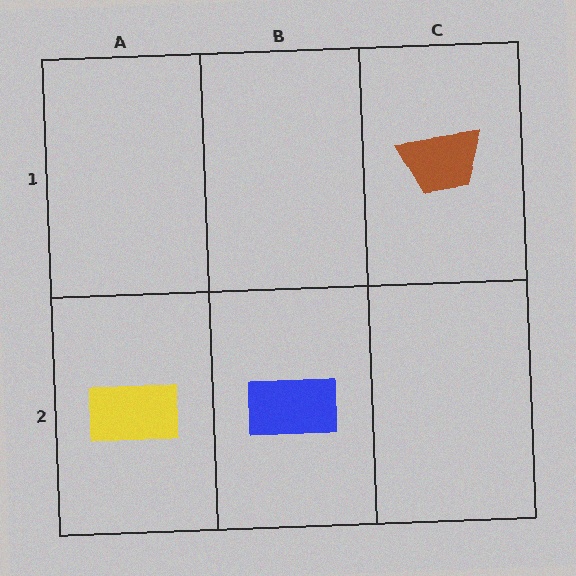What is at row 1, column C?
A brown trapezoid.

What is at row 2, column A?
A yellow rectangle.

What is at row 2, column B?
A blue rectangle.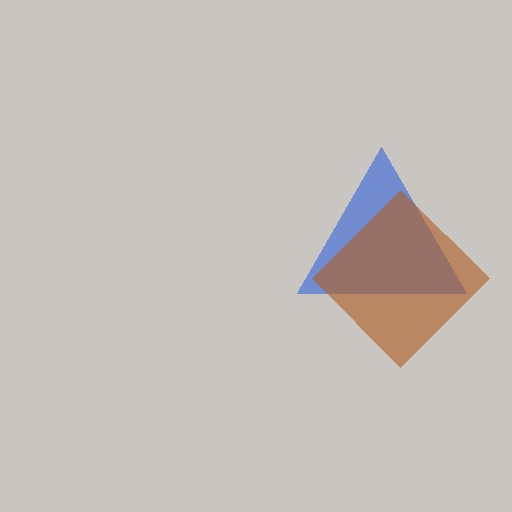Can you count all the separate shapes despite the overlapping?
Yes, there are 2 separate shapes.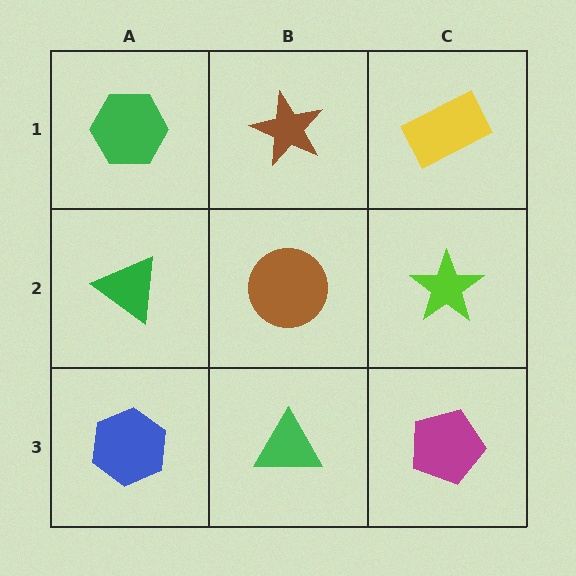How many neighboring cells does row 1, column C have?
2.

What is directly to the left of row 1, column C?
A brown star.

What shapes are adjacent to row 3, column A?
A green triangle (row 2, column A), a green triangle (row 3, column B).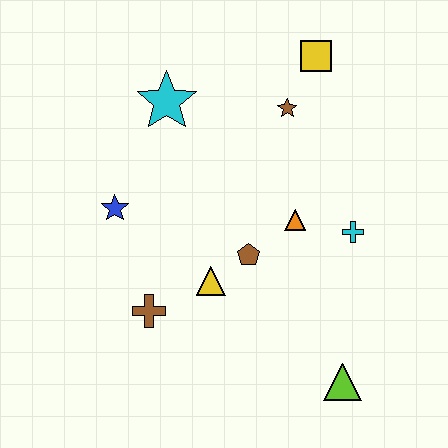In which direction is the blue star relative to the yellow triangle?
The blue star is to the left of the yellow triangle.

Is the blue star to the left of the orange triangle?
Yes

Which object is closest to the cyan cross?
The orange triangle is closest to the cyan cross.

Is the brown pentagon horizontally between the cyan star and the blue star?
No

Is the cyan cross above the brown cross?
Yes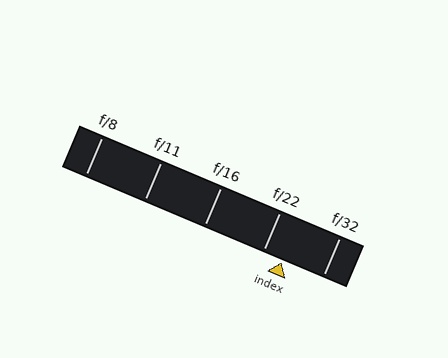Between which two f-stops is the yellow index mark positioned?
The index mark is between f/22 and f/32.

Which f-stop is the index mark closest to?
The index mark is closest to f/22.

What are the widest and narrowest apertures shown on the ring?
The widest aperture shown is f/8 and the narrowest is f/32.